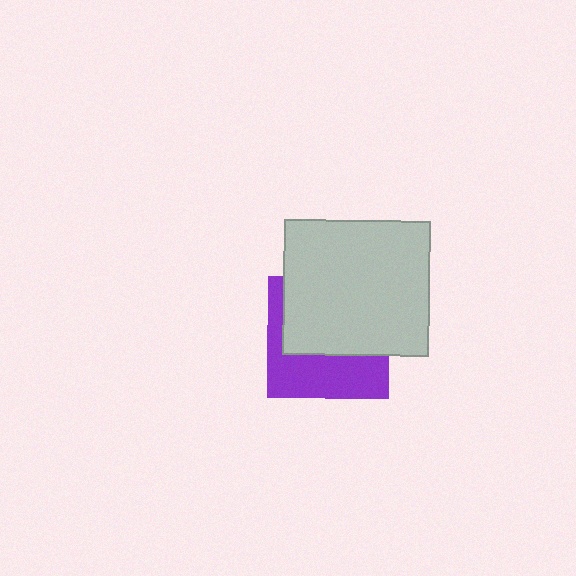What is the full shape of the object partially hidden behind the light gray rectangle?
The partially hidden object is a purple square.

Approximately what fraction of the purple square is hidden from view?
Roughly 57% of the purple square is hidden behind the light gray rectangle.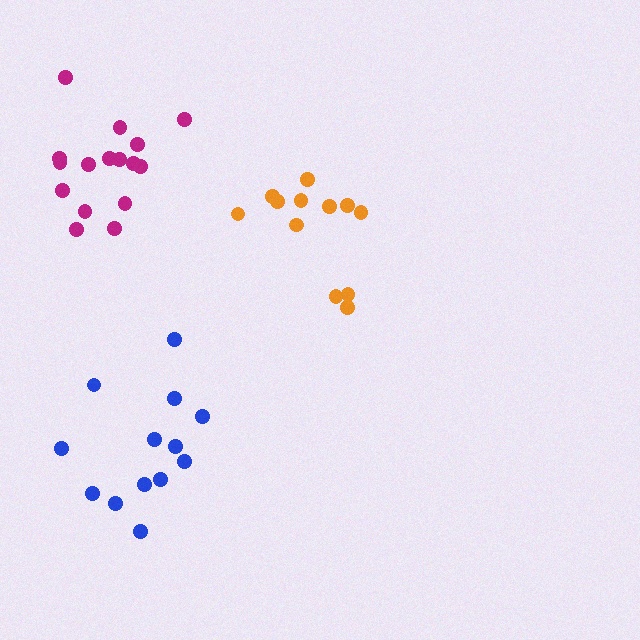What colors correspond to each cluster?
The clusters are colored: magenta, blue, orange.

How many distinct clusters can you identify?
There are 3 distinct clusters.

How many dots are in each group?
Group 1: 16 dots, Group 2: 13 dots, Group 3: 12 dots (41 total).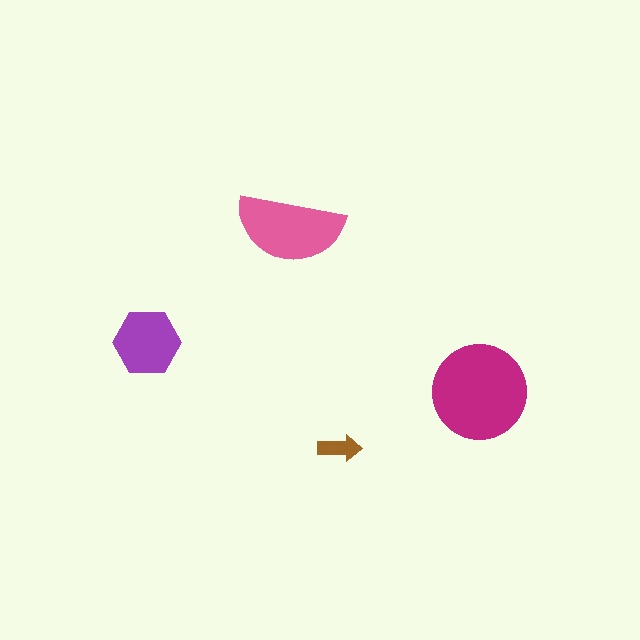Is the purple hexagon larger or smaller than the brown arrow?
Larger.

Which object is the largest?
The magenta circle.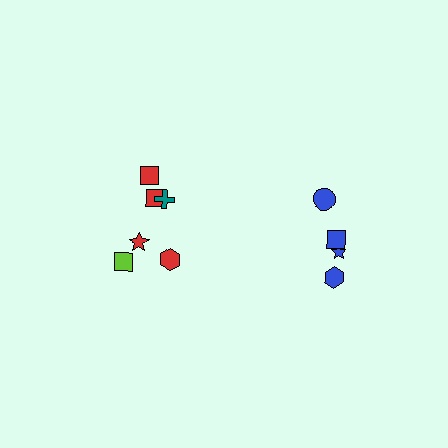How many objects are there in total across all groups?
There are 10 objects.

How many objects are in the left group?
There are 6 objects.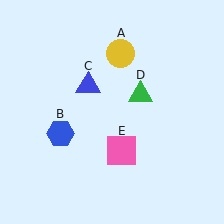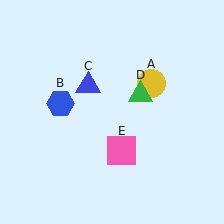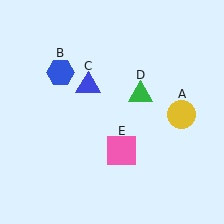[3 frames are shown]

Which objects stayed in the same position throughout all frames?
Blue triangle (object C) and green triangle (object D) and pink square (object E) remained stationary.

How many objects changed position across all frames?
2 objects changed position: yellow circle (object A), blue hexagon (object B).